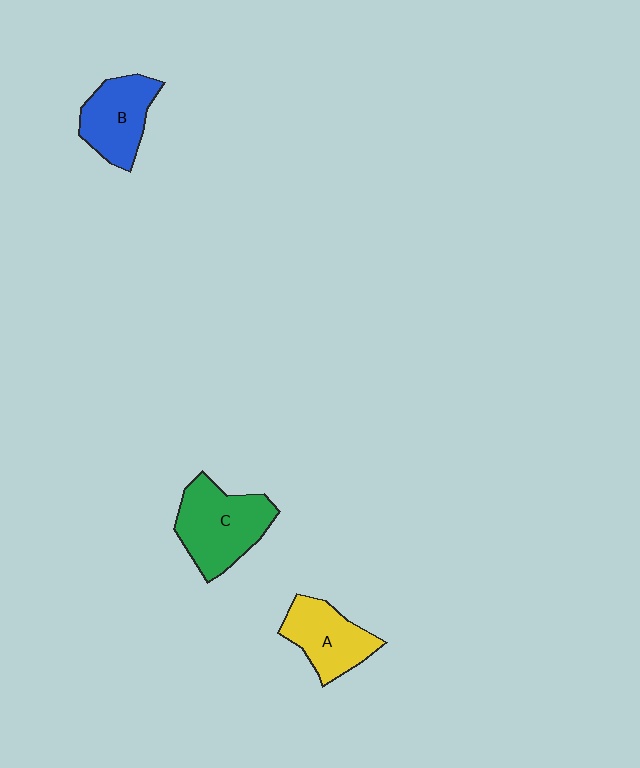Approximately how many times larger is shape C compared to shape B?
Approximately 1.3 times.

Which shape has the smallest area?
Shape A (yellow).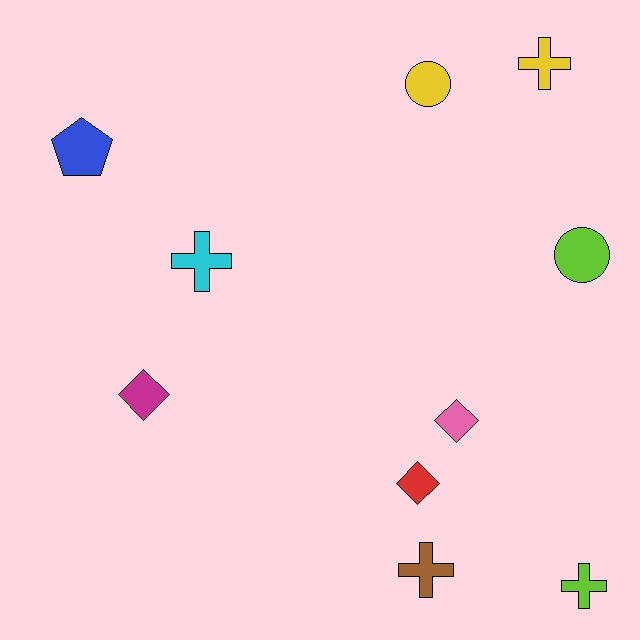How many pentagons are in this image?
There is 1 pentagon.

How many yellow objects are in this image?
There are 2 yellow objects.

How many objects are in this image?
There are 10 objects.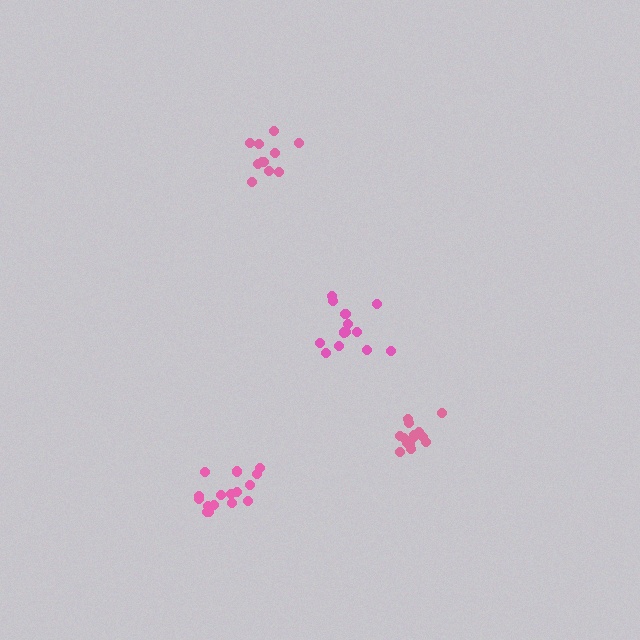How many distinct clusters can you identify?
There are 4 distinct clusters.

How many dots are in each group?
Group 1: 11 dots, Group 2: 16 dots, Group 3: 14 dots, Group 4: 13 dots (54 total).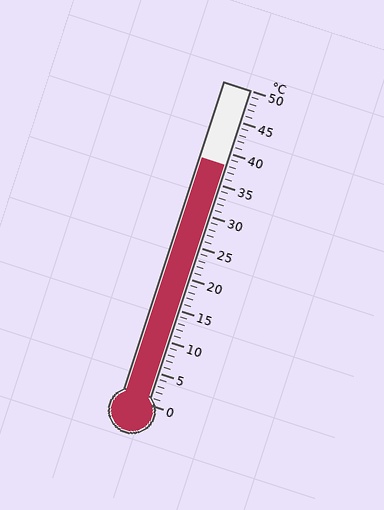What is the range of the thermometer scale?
The thermometer scale ranges from 0°C to 50°C.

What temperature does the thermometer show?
The thermometer shows approximately 38°C.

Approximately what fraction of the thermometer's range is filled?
The thermometer is filled to approximately 75% of its range.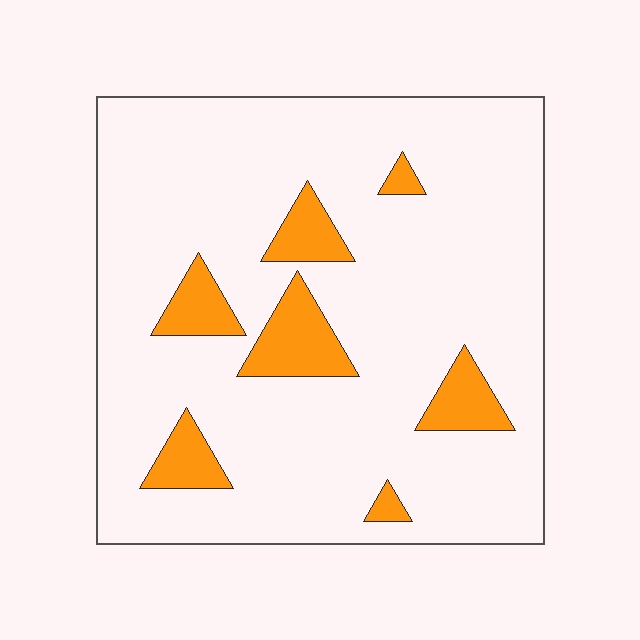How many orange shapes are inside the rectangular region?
7.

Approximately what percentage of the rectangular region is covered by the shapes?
Approximately 15%.